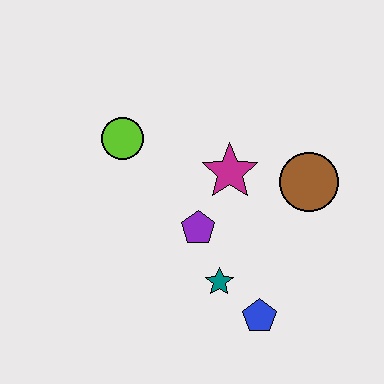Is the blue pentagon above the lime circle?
No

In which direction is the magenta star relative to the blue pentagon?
The magenta star is above the blue pentagon.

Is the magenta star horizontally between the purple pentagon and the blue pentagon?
Yes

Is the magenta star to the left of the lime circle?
No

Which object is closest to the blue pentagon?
The teal star is closest to the blue pentagon.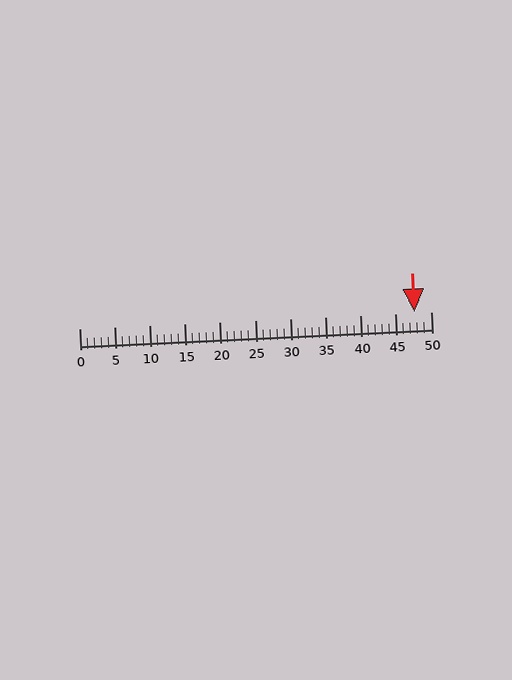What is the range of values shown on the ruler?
The ruler shows values from 0 to 50.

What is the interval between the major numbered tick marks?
The major tick marks are spaced 5 units apart.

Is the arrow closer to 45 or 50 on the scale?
The arrow is closer to 50.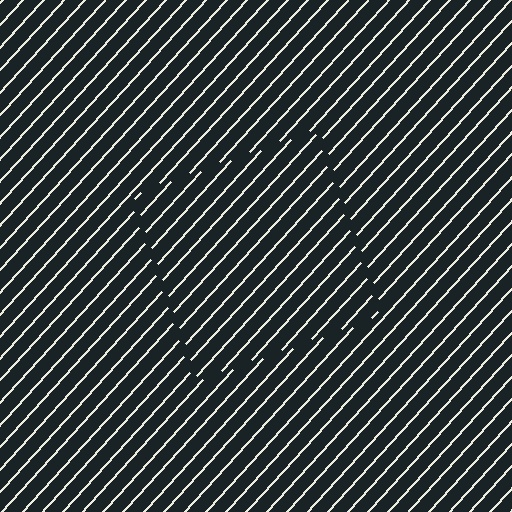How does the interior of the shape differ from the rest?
The interior of the shape contains the same grating, shifted by half a period — the contour is defined by the phase discontinuity where line-ends from the inner and outer gratings abut.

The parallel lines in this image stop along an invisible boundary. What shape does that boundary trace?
An illusory square. The interior of the shape contains the same grating, shifted by half a period — the contour is defined by the phase discontinuity where line-ends from the inner and outer gratings abut.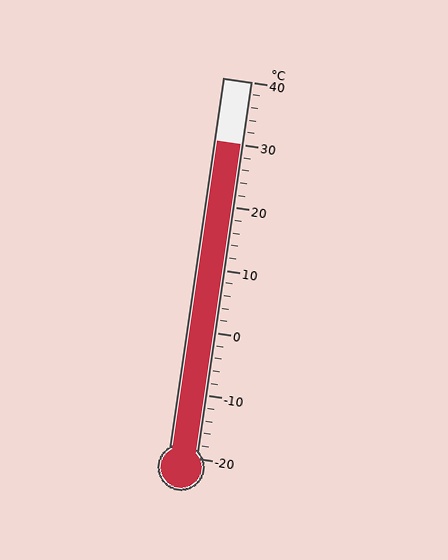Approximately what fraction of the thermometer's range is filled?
The thermometer is filled to approximately 85% of its range.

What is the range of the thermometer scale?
The thermometer scale ranges from -20°C to 40°C.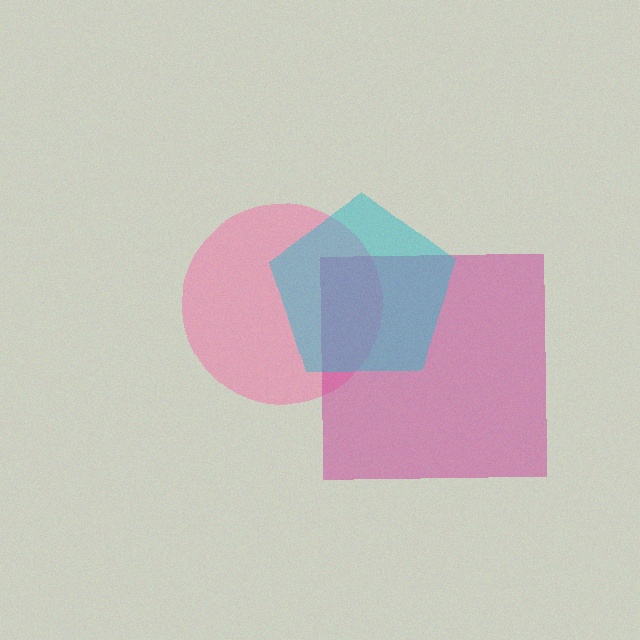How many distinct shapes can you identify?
There are 3 distinct shapes: a pink circle, a magenta square, a cyan pentagon.